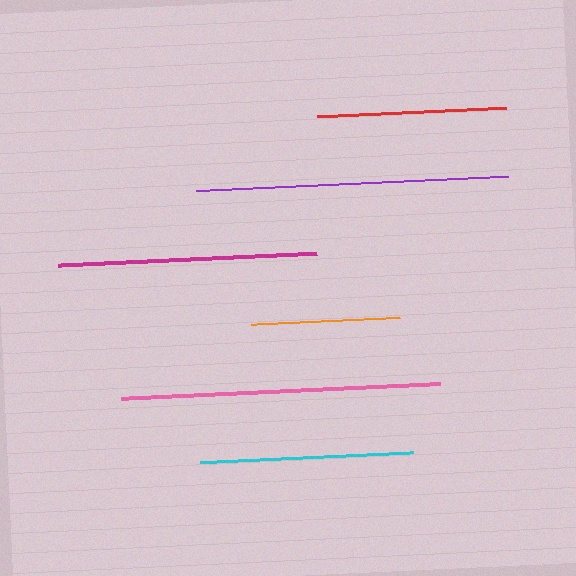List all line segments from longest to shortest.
From longest to shortest: pink, purple, magenta, cyan, red, orange.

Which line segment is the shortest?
The orange line is the shortest at approximately 149 pixels.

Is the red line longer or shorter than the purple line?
The purple line is longer than the red line.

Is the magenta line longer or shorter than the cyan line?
The magenta line is longer than the cyan line.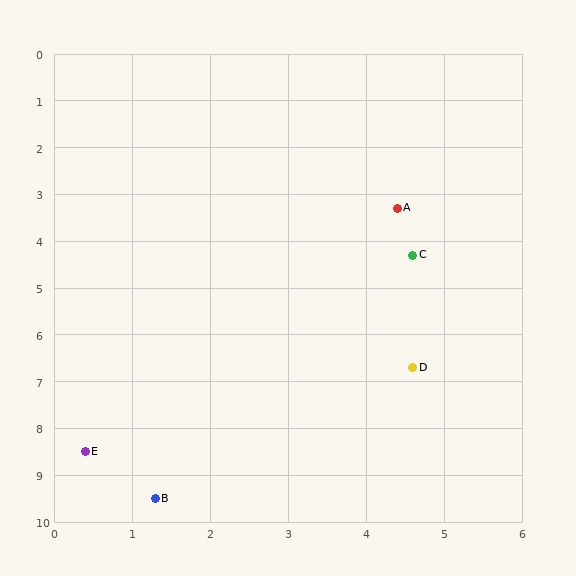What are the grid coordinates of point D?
Point D is at approximately (4.6, 6.7).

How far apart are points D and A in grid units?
Points D and A are about 3.4 grid units apart.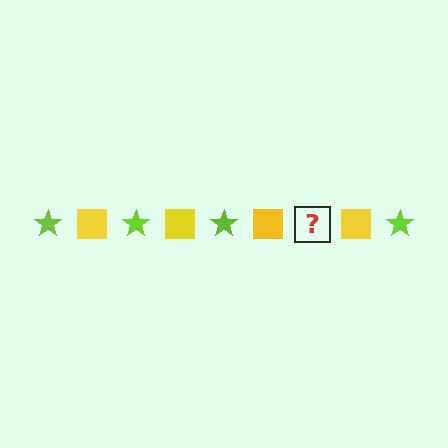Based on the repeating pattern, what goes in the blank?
The blank should be a lime star.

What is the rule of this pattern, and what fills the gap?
The rule is that the pattern alternates between lime star and yellow square. The gap should be filled with a lime star.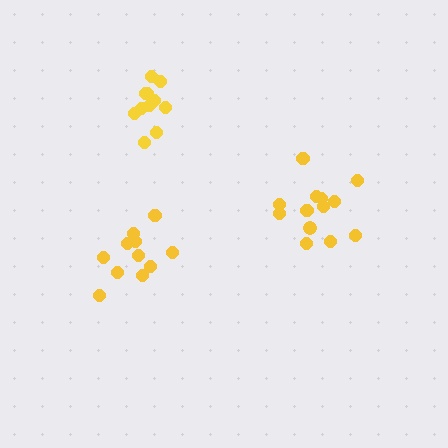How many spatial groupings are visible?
There are 3 spatial groupings.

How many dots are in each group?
Group 1: 11 dots, Group 2: 11 dots, Group 3: 13 dots (35 total).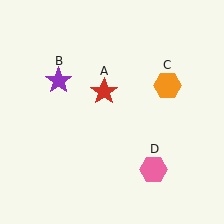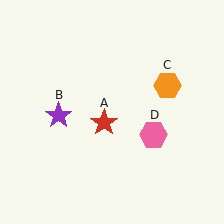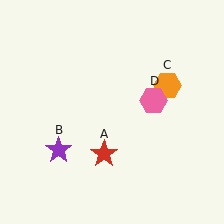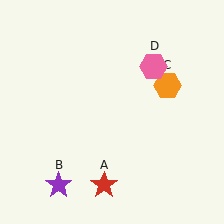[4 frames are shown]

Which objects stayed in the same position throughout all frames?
Orange hexagon (object C) remained stationary.